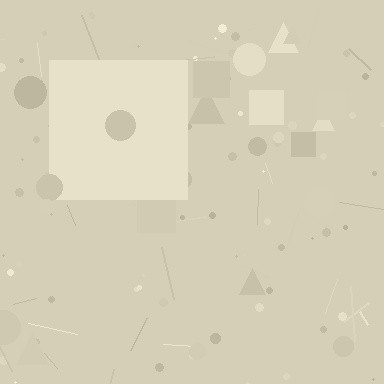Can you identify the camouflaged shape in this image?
The camouflaged shape is a square.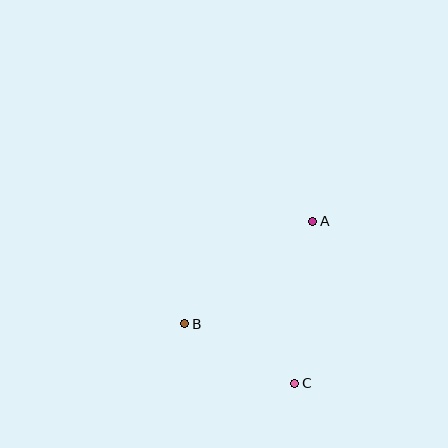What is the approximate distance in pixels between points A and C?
The distance between A and C is approximately 163 pixels.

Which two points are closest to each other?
Points B and C are closest to each other.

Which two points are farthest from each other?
Points A and B are farthest from each other.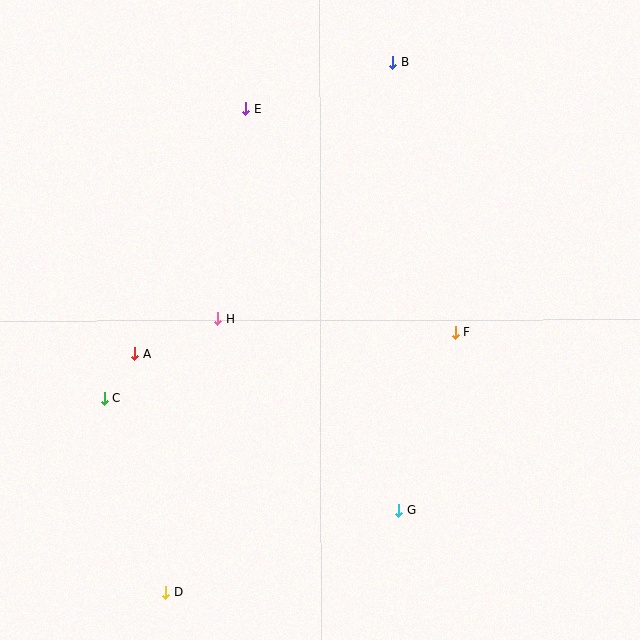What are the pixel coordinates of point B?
Point B is at (393, 62).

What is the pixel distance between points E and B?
The distance between E and B is 155 pixels.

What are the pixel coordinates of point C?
Point C is at (104, 399).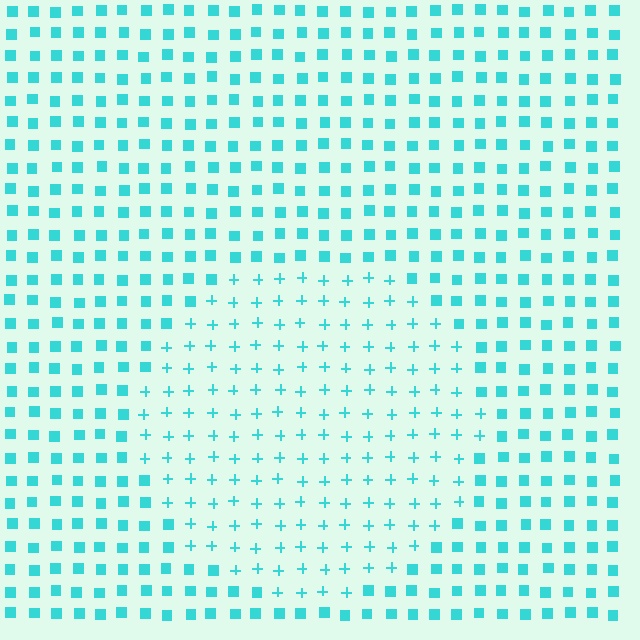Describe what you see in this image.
The image is filled with small cyan elements arranged in a uniform grid. A circle-shaped region contains plus signs, while the surrounding area contains squares. The boundary is defined purely by the change in element shape.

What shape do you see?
I see a circle.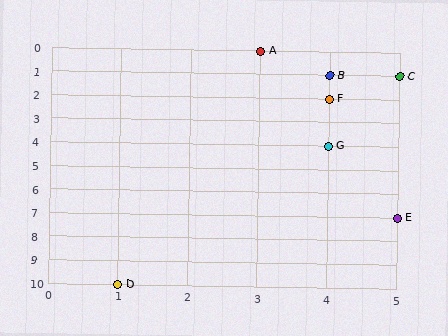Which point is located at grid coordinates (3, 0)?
Point A is at (3, 0).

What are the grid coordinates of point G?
Point G is at grid coordinates (4, 4).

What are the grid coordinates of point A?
Point A is at grid coordinates (3, 0).